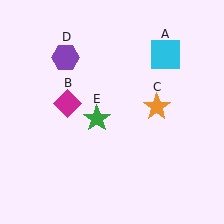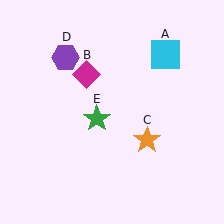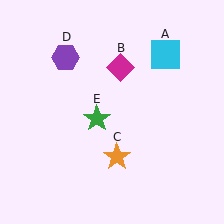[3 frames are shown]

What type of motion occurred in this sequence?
The magenta diamond (object B), orange star (object C) rotated clockwise around the center of the scene.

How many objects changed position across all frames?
2 objects changed position: magenta diamond (object B), orange star (object C).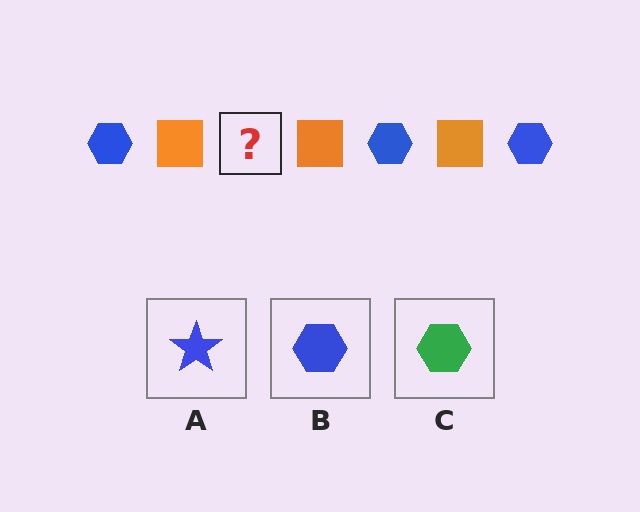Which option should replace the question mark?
Option B.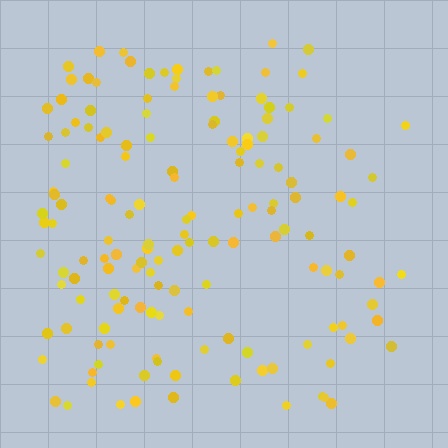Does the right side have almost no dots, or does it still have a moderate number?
Still a moderate number, just noticeably fewer than the left.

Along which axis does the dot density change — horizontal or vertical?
Horizontal.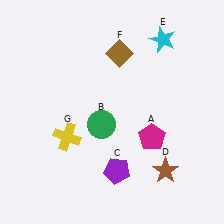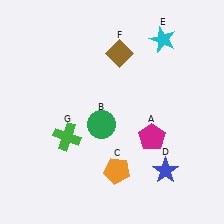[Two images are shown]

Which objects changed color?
C changed from purple to orange. D changed from brown to blue. G changed from yellow to green.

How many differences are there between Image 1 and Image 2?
There are 3 differences between the two images.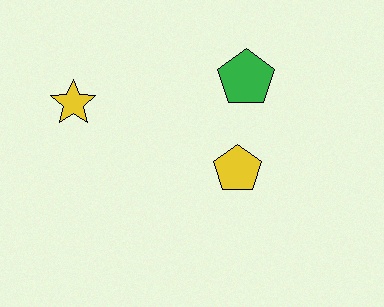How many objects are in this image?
There are 3 objects.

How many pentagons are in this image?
There are 2 pentagons.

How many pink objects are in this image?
There are no pink objects.